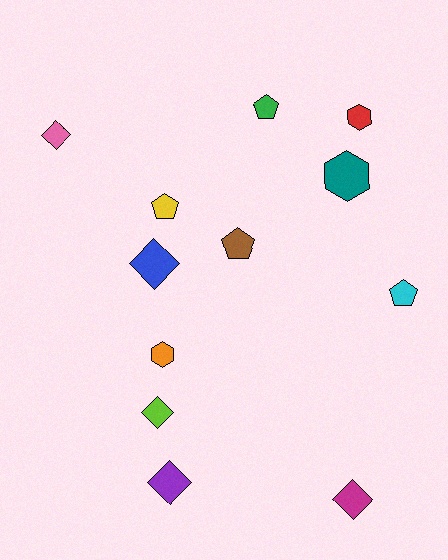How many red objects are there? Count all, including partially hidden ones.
There is 1 red object.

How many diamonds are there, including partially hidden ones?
There are 5 diamonds.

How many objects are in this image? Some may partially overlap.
There are 12 objects.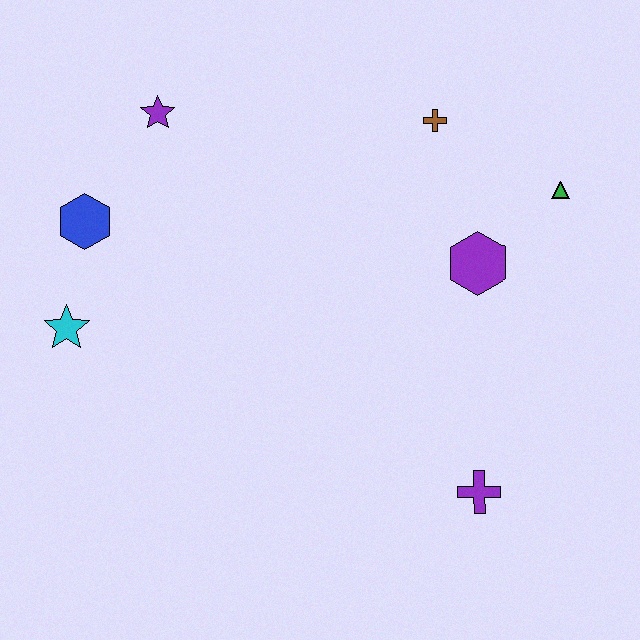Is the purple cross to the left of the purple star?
No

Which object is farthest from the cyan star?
The green triangle is farthest from the cyan star.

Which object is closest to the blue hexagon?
The cyan star is closest to the blue hexagon.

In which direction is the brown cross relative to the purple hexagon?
The brown cross is above the purple hexagon.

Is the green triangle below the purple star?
Yes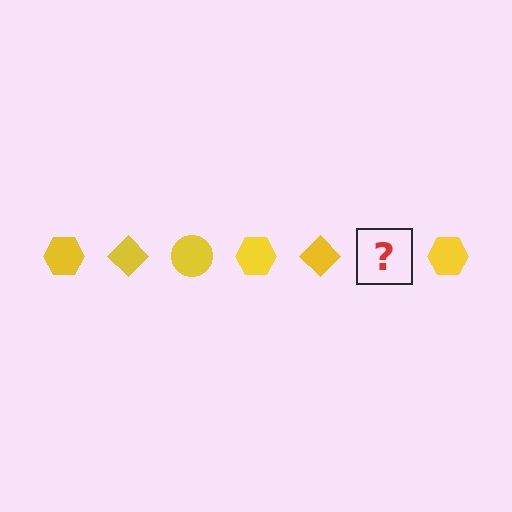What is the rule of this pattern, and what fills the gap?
The rule is that the pattern cycles through hexagon, diamond, circle shapes in yellow. The gap should be filled with a yellow circle.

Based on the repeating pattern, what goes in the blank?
The blank should be a yellow circle.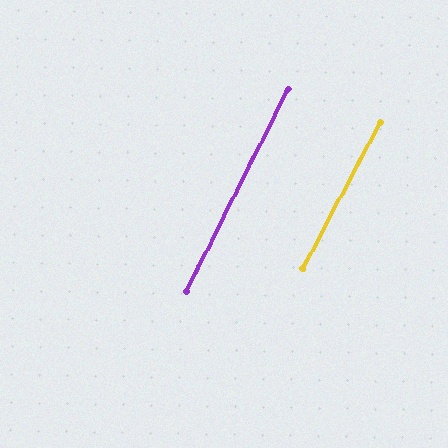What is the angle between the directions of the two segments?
Approximately 1 degree.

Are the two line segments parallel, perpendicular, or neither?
Parallel — their directions differ by only 1.4°.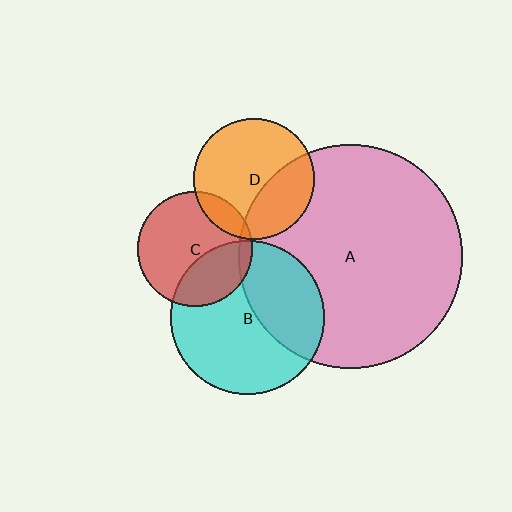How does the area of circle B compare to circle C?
Approximately 1.8 times.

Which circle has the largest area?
Circle A (pink).